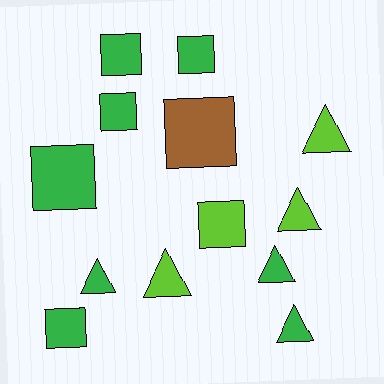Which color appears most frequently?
Green, with 8 objects.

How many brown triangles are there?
There are no brown triangles.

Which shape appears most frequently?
Square, with 7 objects.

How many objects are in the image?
There are 13 objects.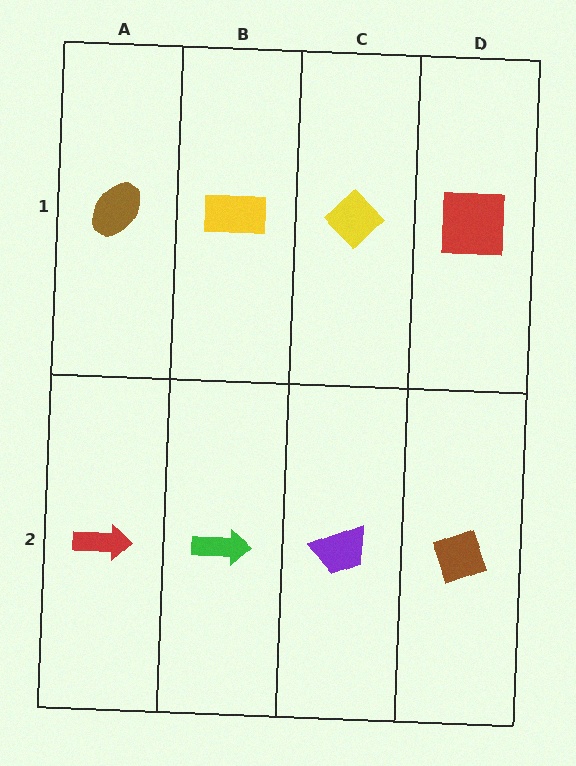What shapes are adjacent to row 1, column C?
A purple trapezoid (row 2, column C), a yellow rectangle (row 1, column B), a red square (row 1, column D).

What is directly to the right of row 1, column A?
A yellow rectangle.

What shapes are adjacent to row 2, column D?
A red square (row 1, column D), a purple trapezoid (row 2, column C).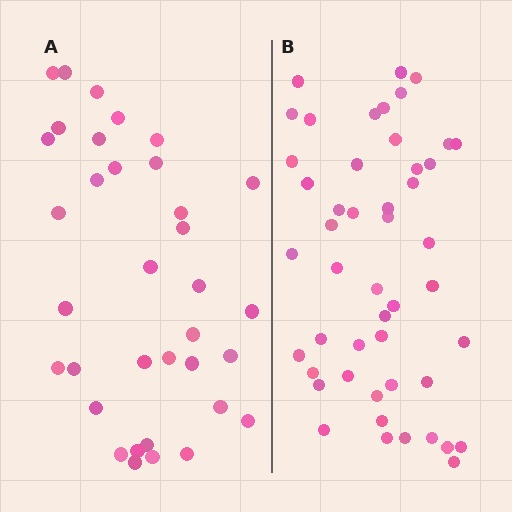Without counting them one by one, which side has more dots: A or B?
Region B (the right region) has more dots.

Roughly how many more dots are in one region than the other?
Region B has approximately 15 more dots than region A.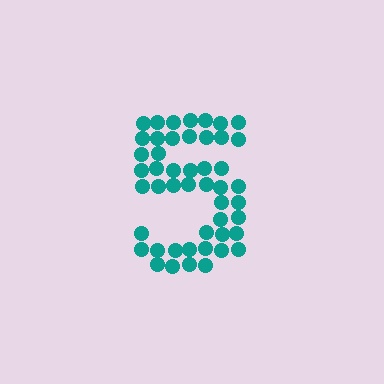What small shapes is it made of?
It is made of small circles.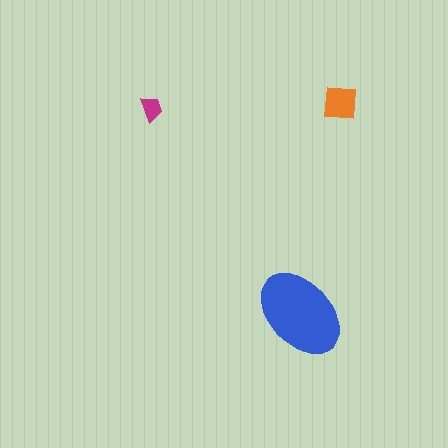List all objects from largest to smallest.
The blue ellipse, the orange square, the magenta trapezoid.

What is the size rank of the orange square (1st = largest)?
2nd.